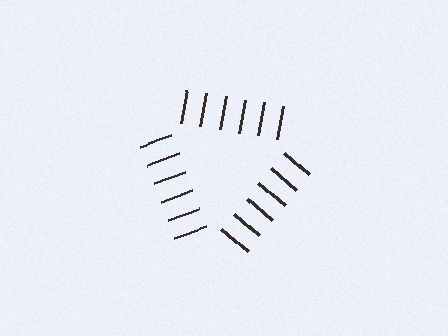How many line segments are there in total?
18 — 6 along each of the 3 edges.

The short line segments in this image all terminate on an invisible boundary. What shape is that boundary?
An illusory triangle — the line segments terminate on its edges but no continuous stroke is drawn.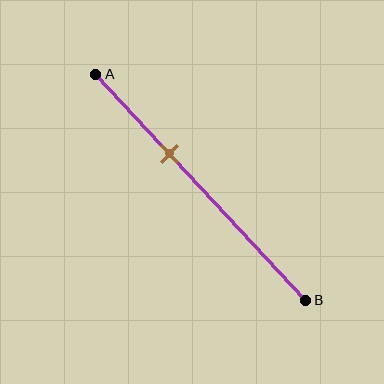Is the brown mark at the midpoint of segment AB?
No, the mark is at about 35% from A, not at the 50% midpoint.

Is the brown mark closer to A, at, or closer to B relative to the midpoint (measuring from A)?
The brown mark is closer to point A than the midpoint of segment AB.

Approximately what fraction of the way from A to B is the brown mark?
The brown mark is approximately 35% of the way from A to B.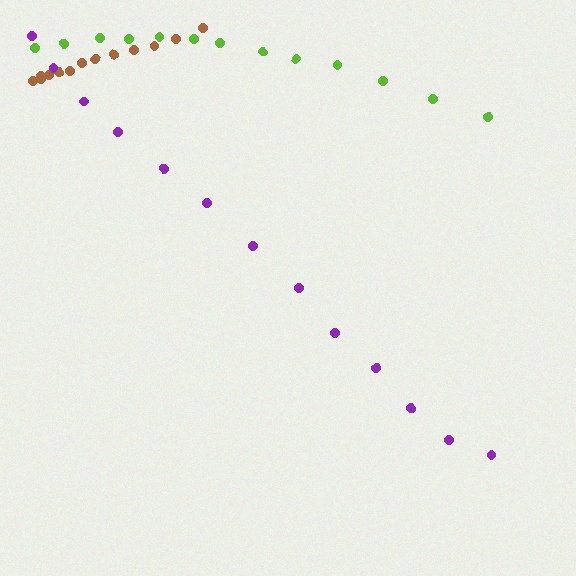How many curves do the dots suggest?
There are 3 distinct paths.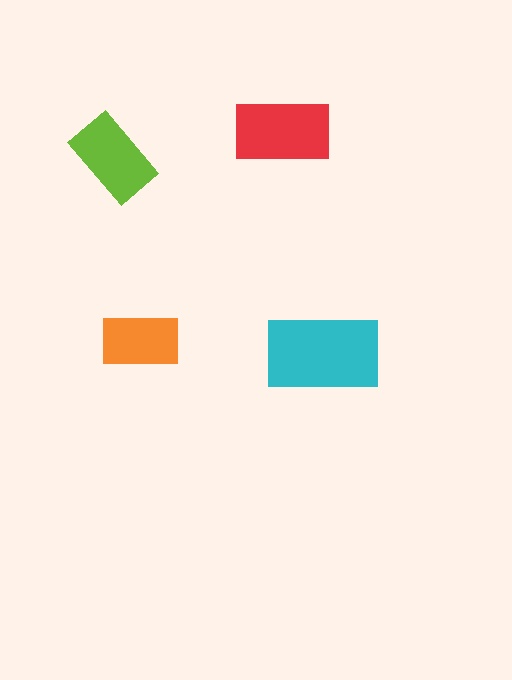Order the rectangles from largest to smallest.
the cyan one, the red one, the lime one, the orange one.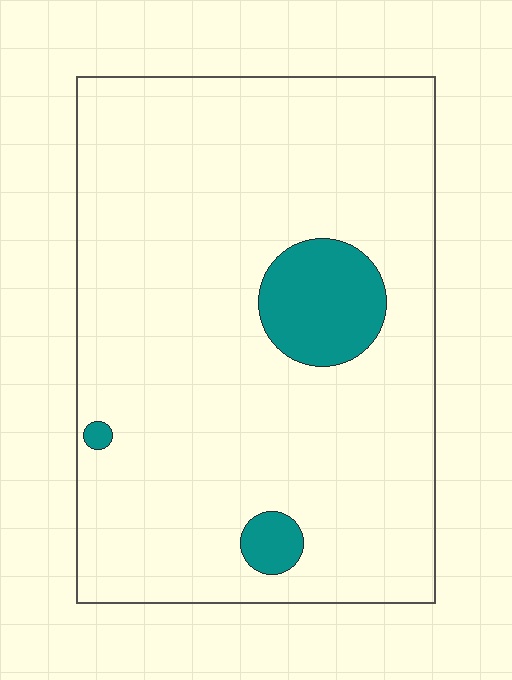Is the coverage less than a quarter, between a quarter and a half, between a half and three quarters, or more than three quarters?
Less than a quarter.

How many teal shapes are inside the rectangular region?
3.